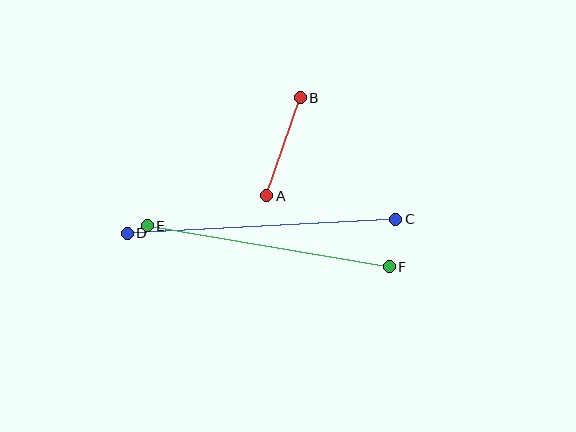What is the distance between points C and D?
The distance is approximately 269 pixels.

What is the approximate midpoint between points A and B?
The midpoint is at approximately (283, 147) pixels.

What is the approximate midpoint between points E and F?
The midpoint is at approximately (268, 246) pixels.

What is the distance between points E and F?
The distance is approximately 245 pixels.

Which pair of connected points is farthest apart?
Points C and D are farthest apart.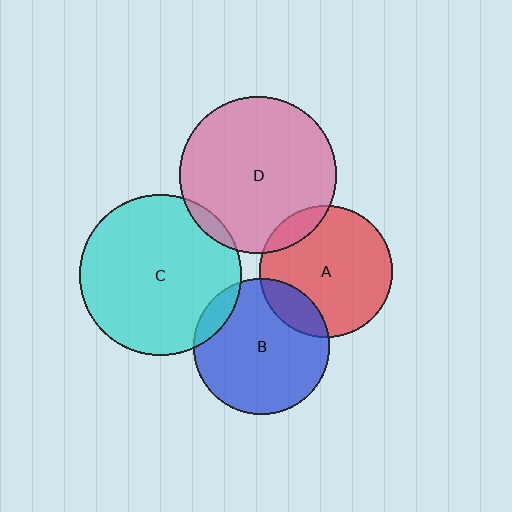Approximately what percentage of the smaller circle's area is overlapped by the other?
Approximately 15%.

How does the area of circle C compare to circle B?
Approximately 1.4 times.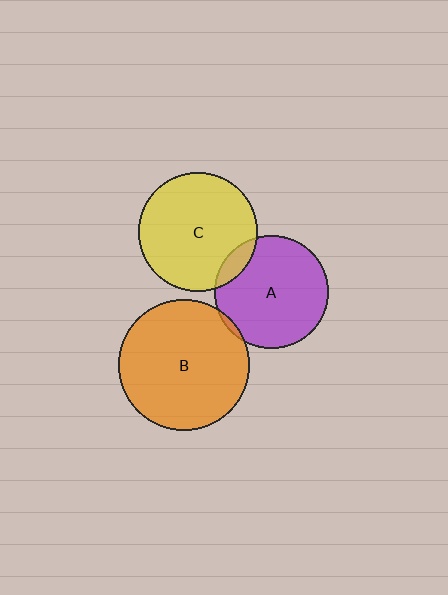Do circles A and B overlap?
Yes.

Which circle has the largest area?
Circle B (orange).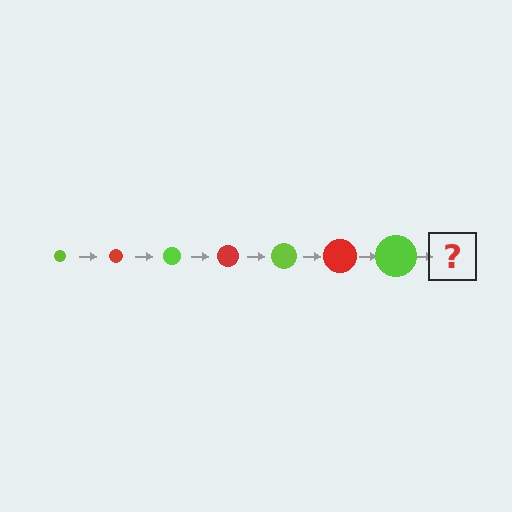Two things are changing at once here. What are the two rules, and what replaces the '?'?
The two rules are that the circle grows larger each step and the color cycles through lime and red. The '?' should be a red circle, larger than the previous one.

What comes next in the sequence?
The next element should be a red circle, larger than the previous one.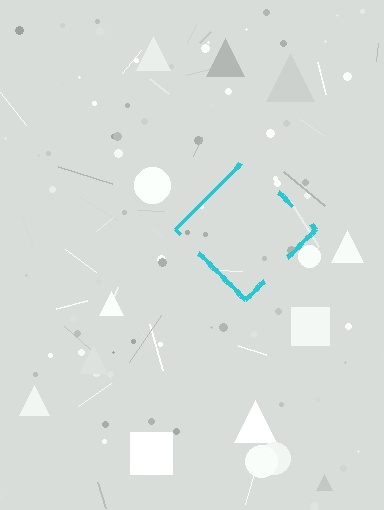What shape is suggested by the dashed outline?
The dashed outline suggests a diamond.